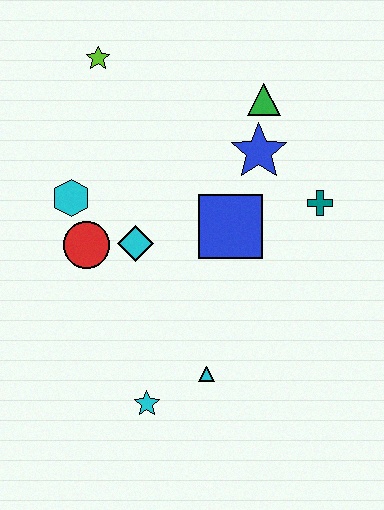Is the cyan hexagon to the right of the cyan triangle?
No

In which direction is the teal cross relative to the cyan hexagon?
The teal cross is to the right of the cyan hexagon.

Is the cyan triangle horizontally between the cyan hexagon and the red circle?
No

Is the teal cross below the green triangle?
Yes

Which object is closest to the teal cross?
The blue star is closest to the teal cross.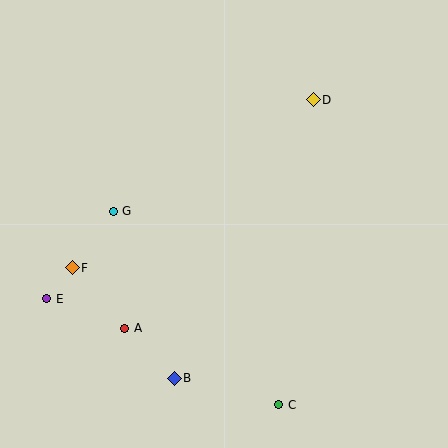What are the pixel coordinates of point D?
Point D is at (313, 100).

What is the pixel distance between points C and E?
The distance between C and E is 255 pixels.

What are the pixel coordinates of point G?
Point G is at (113, 211).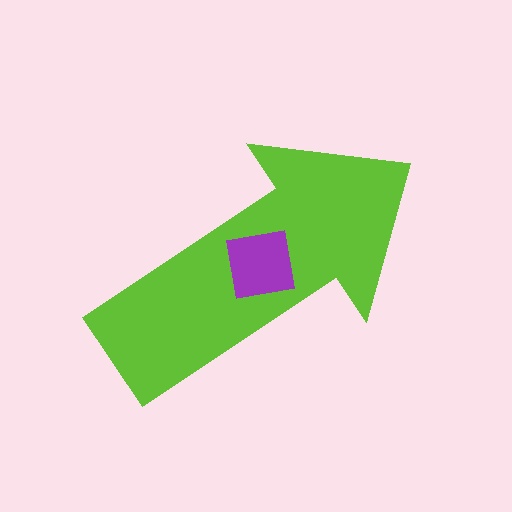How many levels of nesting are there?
2.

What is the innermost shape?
The purple square.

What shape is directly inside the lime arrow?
The purple square.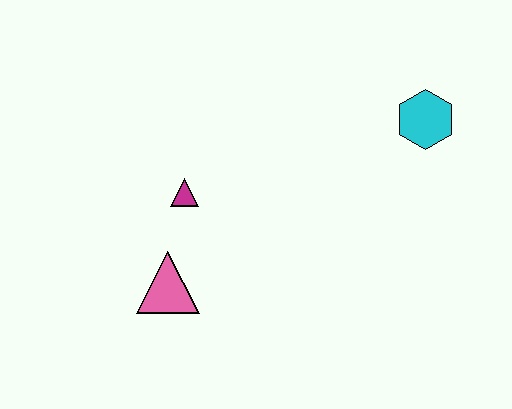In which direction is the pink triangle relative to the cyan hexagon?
The pink triangle is to the left of the cyan hexagon.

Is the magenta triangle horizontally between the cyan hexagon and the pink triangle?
Yes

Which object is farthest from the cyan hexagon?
The pink triangle is farthest from the cyan hexagon.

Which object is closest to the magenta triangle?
The pink triangle is closest to the magenta triangle.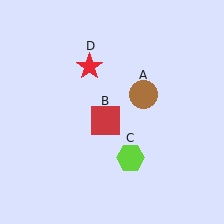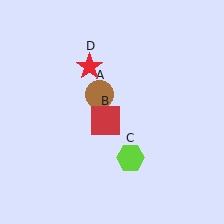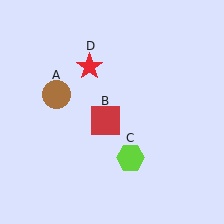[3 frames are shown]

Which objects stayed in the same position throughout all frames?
Red square (object B) and lime hexagon (object C) and red star (object D) remained stationary.